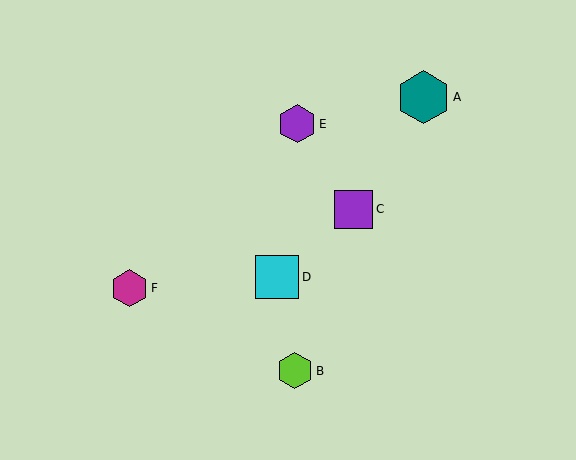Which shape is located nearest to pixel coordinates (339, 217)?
The purple square (labeled C) at (354, 209) is nearest to that location.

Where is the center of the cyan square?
The center of the cyan square is at (277, 277).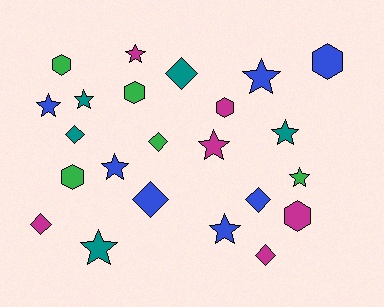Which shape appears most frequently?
Star, with 10 objects.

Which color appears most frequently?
Blue, with 7 objects.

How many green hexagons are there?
There are 3 green hexagons.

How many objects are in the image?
There are 23 objects.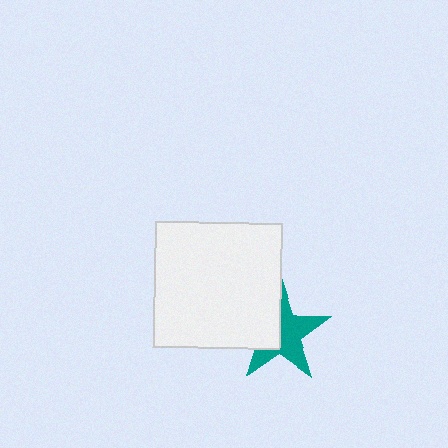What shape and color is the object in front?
The object in front is a white square.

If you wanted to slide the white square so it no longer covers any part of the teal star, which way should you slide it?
Slide it left — that is the most direct way to separate the two shapes.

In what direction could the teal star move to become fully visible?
The teal star could move right. That would shift it out from behind the white square entirely.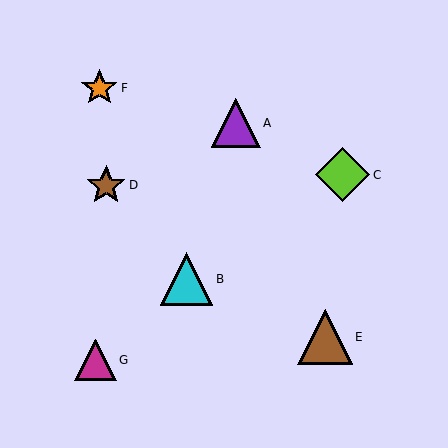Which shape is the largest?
The brown triangle (labeled E) is the largest.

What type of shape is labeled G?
Shape G is a magenta triangle.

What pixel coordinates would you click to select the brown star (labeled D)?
Click at (106, 185) to select the brown star D.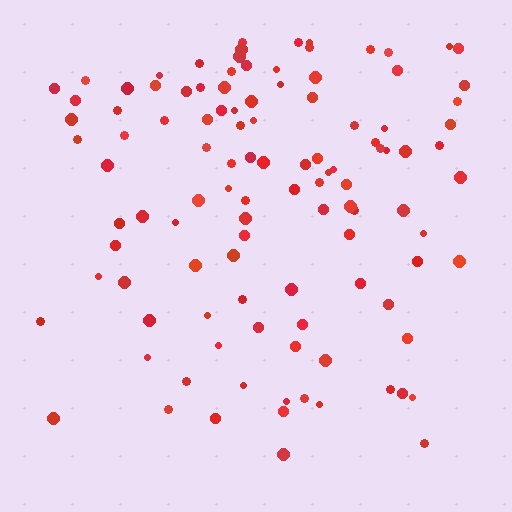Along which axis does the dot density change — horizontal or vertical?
Vertical.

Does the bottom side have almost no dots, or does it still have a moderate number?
Still a moderate number, just noticeably fewer than the top.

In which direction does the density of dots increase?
From bottom to top, with the top side densest.